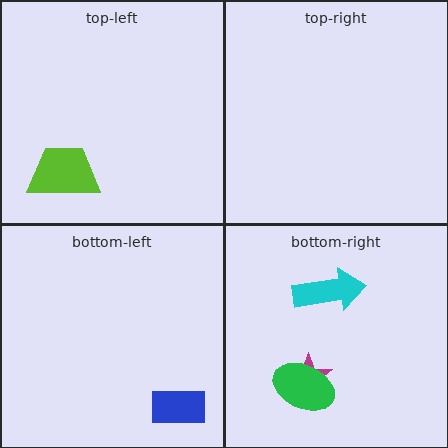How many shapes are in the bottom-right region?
3.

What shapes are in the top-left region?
The lime trapezoid.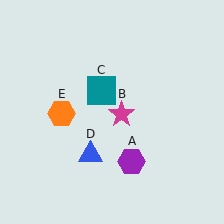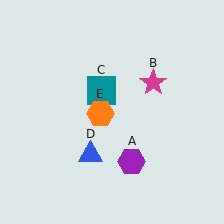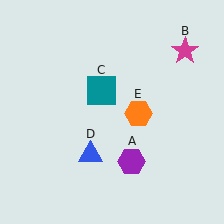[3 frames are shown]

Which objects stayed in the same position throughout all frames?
Purple hexagon (object A) and teal square (object C) and blue triangle (object D) remained stationary.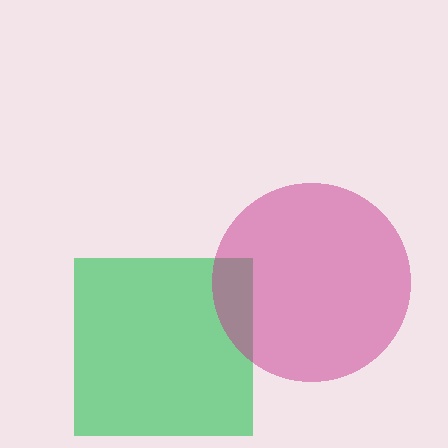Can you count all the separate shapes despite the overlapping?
Yes, there are 2 separate shapes.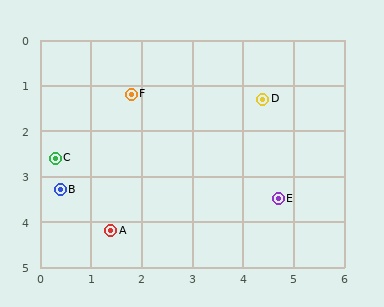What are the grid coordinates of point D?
Point D is at approximately (4.4, 1.3).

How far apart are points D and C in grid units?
Points D and C are about 4.3 grid units apart.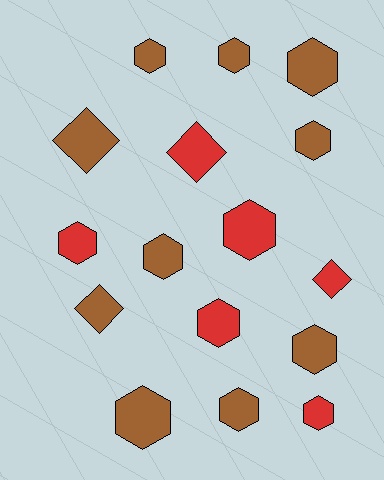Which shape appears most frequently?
Hexagon, with 12 objects.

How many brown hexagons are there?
There are 8 brown hexagons.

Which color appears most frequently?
Brown, with 10 objects.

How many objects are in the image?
There are 16 objects.